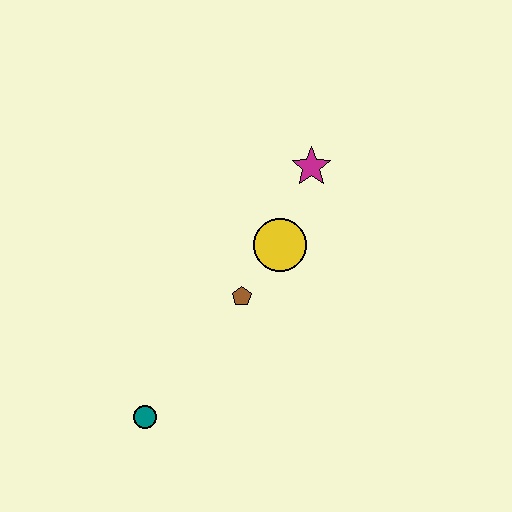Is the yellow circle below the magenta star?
Yes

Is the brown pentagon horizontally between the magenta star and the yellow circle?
No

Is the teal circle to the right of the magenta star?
No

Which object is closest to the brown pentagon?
The yellow circle is closest to the brown pentagon.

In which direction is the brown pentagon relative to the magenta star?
The brown pentagon is below the magenta star.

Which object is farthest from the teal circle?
The magenta star is farthest from the teal circle.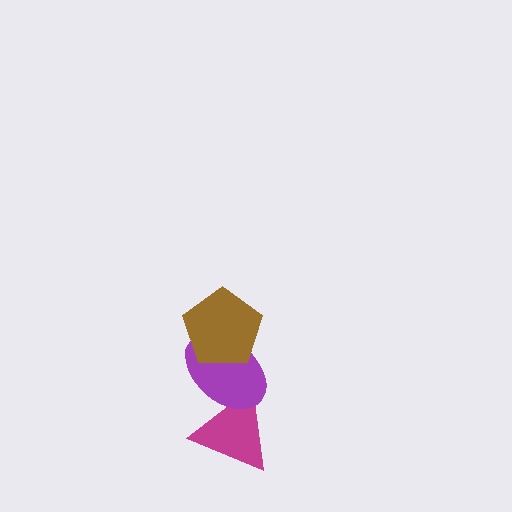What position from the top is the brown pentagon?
The brown pentagon is 1st from the top.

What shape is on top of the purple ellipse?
The brown pentagon is on top of the purple ellipse.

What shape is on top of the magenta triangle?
The purple ellipse is on top of the magenta triangle.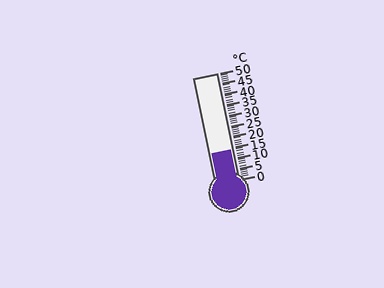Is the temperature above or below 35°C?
The temperature is below 35°C.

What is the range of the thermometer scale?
The thermometer scale ranges from 0°C to 50°C.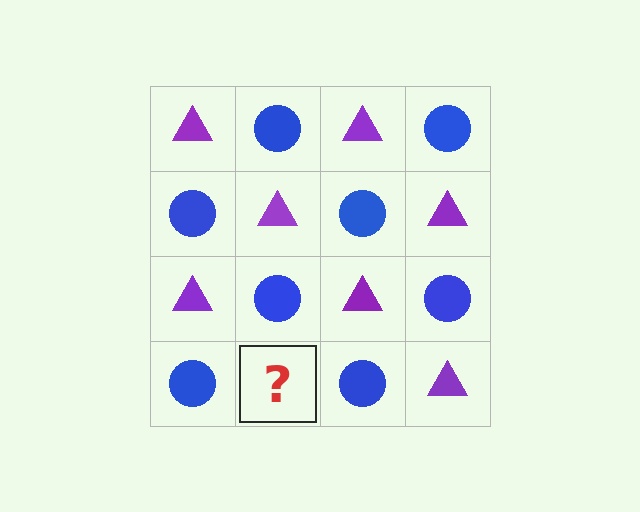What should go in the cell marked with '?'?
The missing cell should contain a purple triangle.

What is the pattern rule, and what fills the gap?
The rule is that it alternates purple triangle and blue circle in a checkerboard pattern. The gap should be filled with a purple triangle.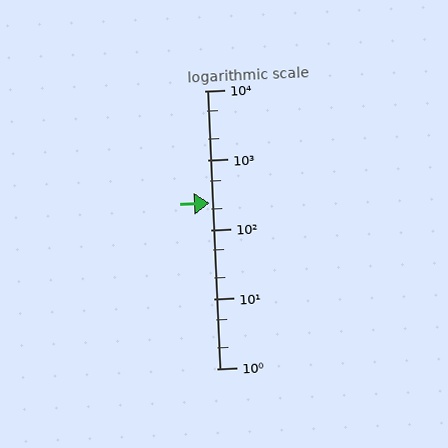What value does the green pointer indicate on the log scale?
The pointer indicates approximately 240.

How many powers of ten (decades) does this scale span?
The scale spans 4 decades, from 1 to 10000.